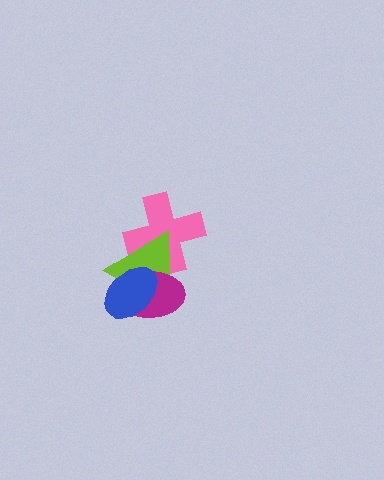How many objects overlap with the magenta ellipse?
3 objects overlap with the magenta ellipse.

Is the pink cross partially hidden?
Yes, it is partially covered by another shape.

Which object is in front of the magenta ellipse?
The blue ellipse is in front of the magenta ellipse.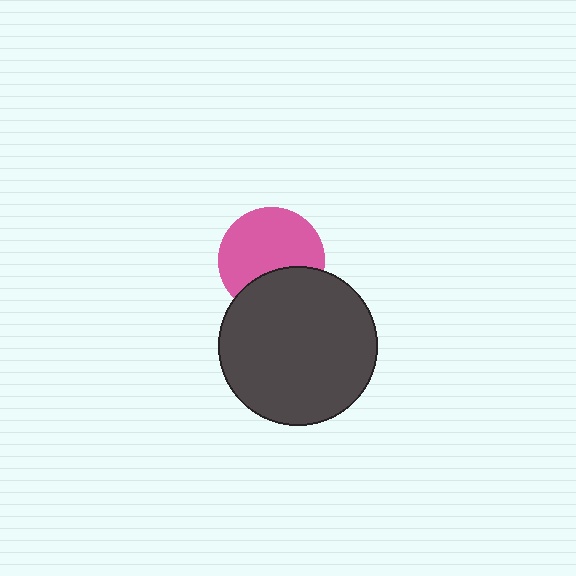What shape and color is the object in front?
The object in front is a dark gray circle.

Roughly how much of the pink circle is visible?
Most of it is visible (roughly 68%).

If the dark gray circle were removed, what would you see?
You would see the complete pink circle.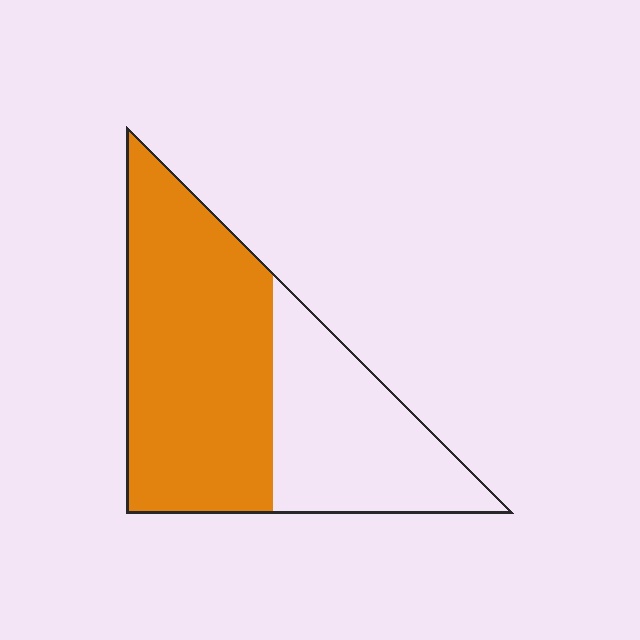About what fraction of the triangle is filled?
About five eighths (5/8).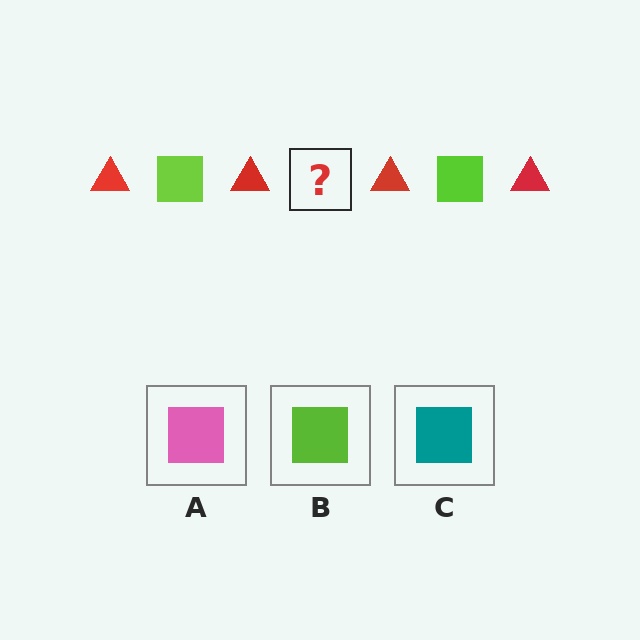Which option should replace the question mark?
Option B.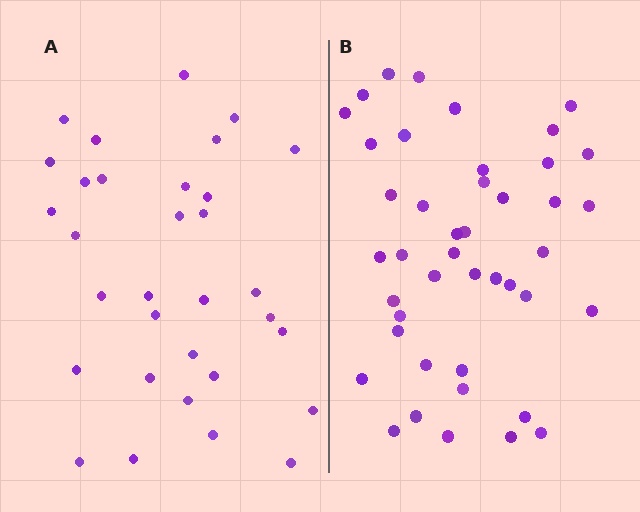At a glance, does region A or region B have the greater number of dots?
Region B (the right region) has more dots.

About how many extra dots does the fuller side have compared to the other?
Region B has roughly 12 or so more dots than region A.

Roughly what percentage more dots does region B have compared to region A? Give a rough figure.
About 35% more.